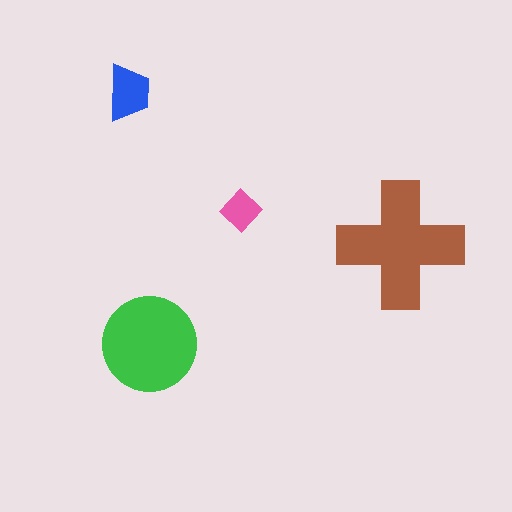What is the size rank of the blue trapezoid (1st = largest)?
3rd.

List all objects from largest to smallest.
The brown cross, the green circle, the blue trapezoid, the pink diamond.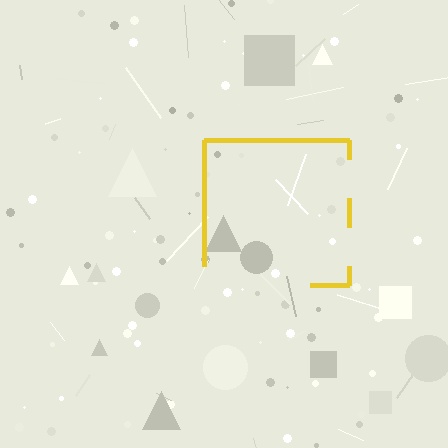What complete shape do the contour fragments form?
The contour fragments form a square.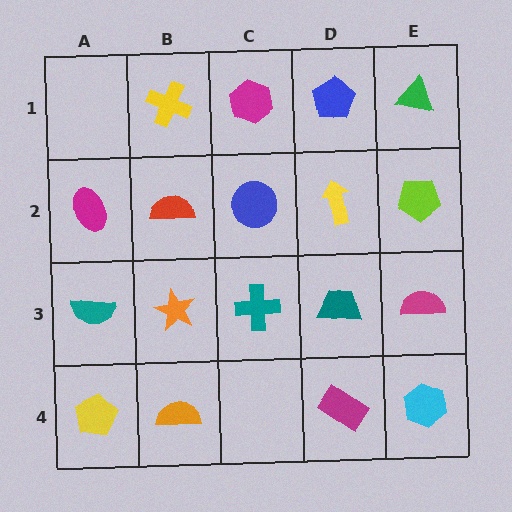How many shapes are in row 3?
5 shapes.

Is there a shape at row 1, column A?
No, that cell is empty.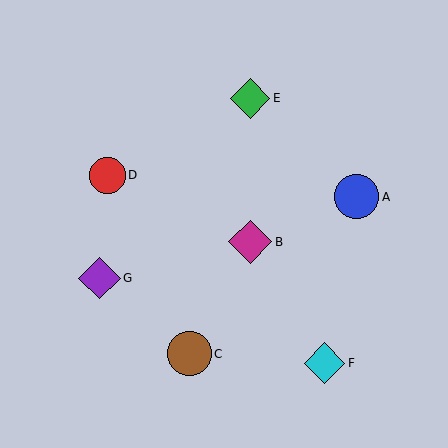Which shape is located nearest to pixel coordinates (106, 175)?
The red circle (labeled D) at (107, 175) is nearest to that location.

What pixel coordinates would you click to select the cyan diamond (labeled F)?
Click at (325, 363) to select the cyan diamond F.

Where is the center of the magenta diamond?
The center of the magenta diamond is at (250, 242).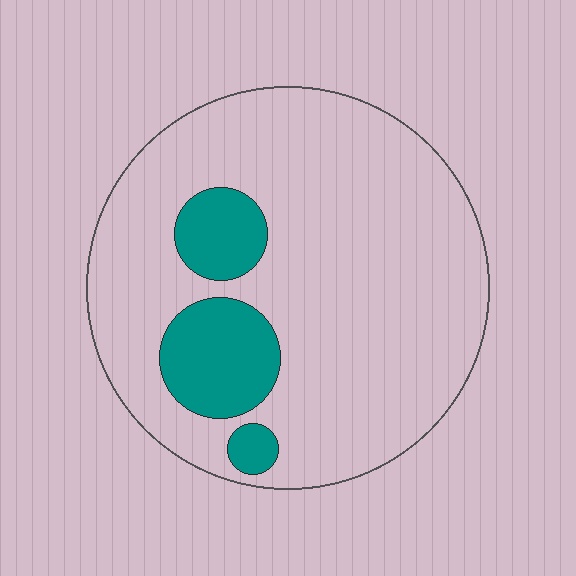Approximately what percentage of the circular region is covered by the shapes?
Approximately 15%.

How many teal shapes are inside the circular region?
3.